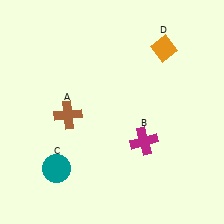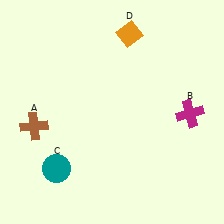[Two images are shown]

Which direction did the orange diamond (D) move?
The orange diamond (D) moved left.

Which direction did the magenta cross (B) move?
The magenta cross (B) moved right.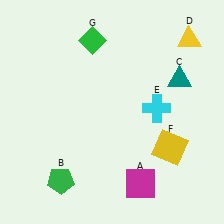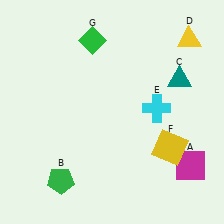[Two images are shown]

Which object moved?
The magenta square (A) moved right.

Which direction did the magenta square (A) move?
The magenta square (A) moved right.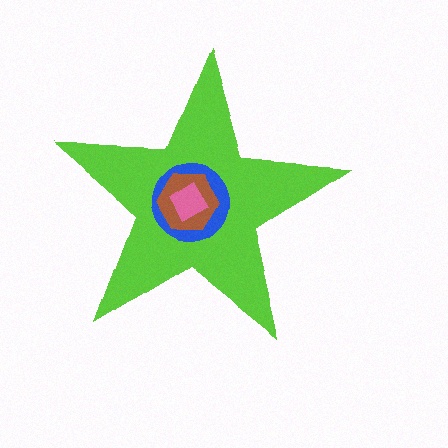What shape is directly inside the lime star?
The blue circle.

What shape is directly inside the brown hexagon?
The pink square.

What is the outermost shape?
The lime star.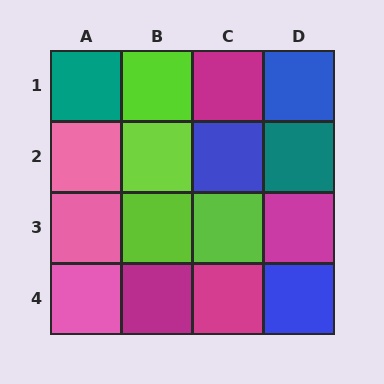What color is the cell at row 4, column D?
Blue.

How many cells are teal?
2 cells are teal.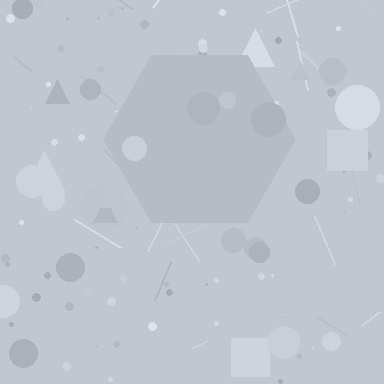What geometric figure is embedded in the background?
A hexagon is embedded in the background.